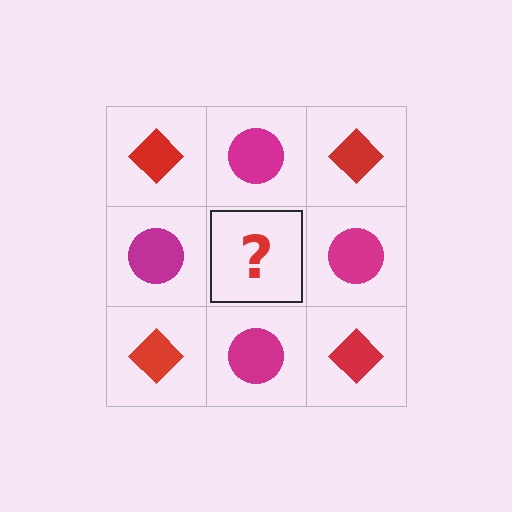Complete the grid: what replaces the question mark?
The question mark should be replaced with a red diamond.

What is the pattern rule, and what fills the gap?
The rule is that it alternates red diamond and magenta circle in a checkerboard pattern. The gap should be filled with a red diamond.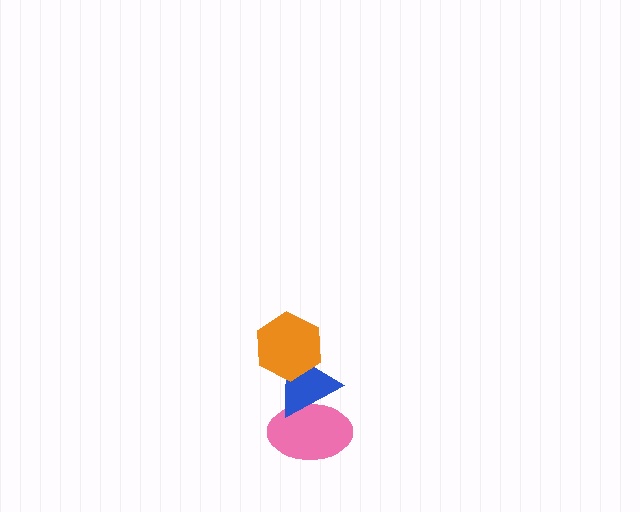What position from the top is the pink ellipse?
The pink ellipse is 3rd from the top.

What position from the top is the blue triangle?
The blue triangle is 2nd from the top.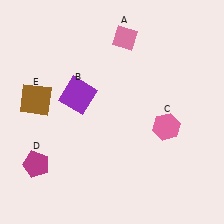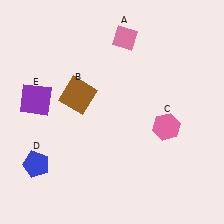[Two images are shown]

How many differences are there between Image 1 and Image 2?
There are 3 differences between the two images.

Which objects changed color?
B changed from purple to brown. D changed from magenta to blue. E changed from brown to purple.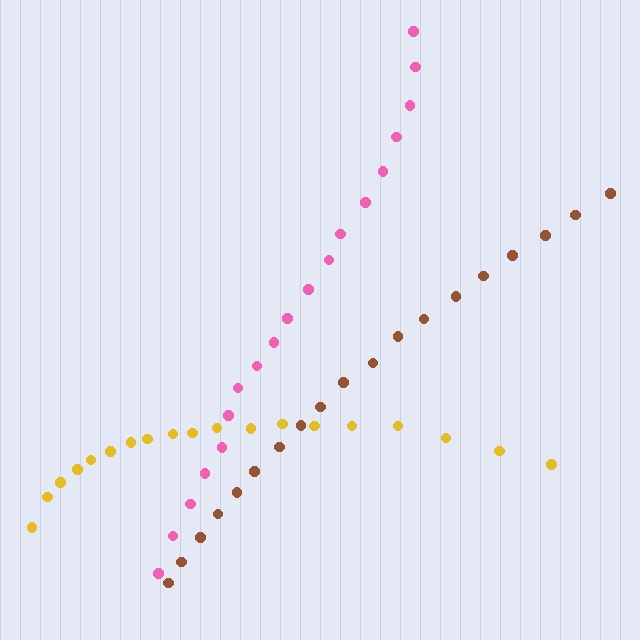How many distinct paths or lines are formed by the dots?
There are 3 distinct paths.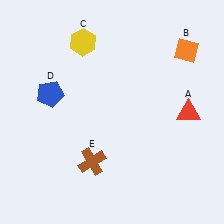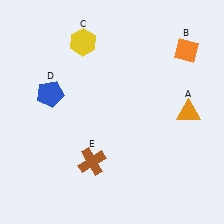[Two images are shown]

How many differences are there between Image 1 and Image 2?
There is 1 difference between the two images.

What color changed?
The triangle (A) changed from red in Image 1 to orange in Image 2.